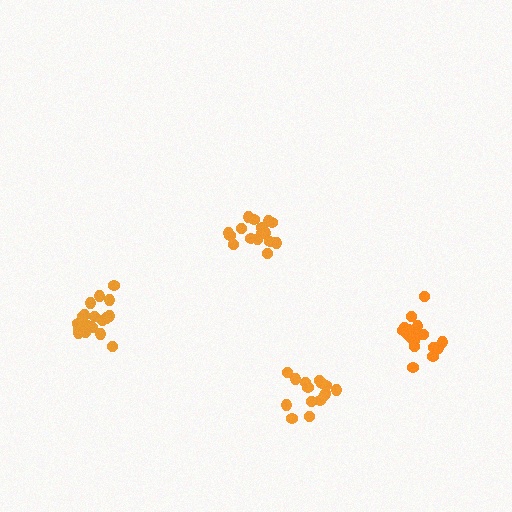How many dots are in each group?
Group 1: 19 dots, Group 2: 16 dots, Group 3: 20 dots, Group 4: 15 dots (70 total).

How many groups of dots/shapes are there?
There are 4 groups.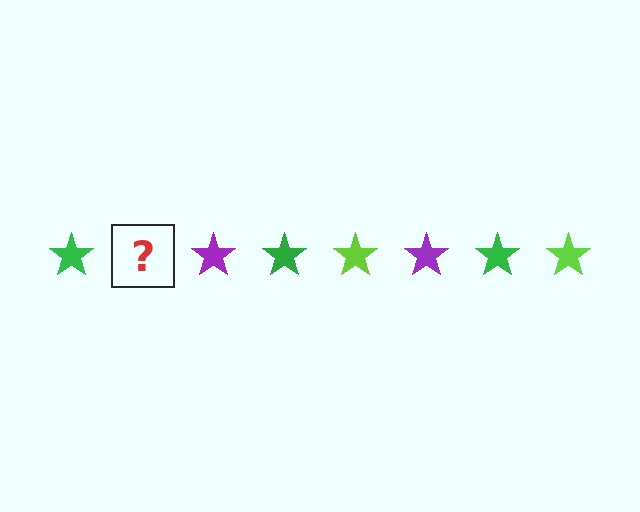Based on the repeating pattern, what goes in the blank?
The blank should be a lime star.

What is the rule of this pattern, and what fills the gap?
The rule is that the pattern cycles through green, lime, purple stars. The gap should be filled with a lime star.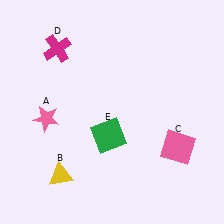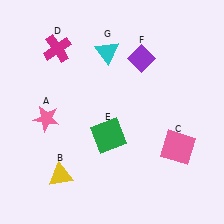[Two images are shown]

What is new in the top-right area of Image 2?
A purple diamond (F) was added in the top-right area of Image 2.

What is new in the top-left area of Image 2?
A cyan triangle (G) was added in the top-left area of Image 2.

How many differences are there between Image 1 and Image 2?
There are 2 differences between the two images.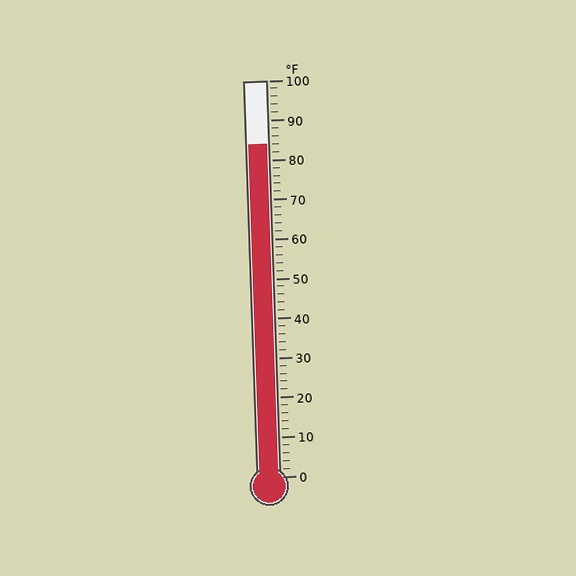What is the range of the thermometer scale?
The thermometer scale ranges from 0°F to 100°F.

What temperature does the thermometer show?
The thermometer shows approximately 84°F.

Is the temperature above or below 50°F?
The temperature is above 50°F.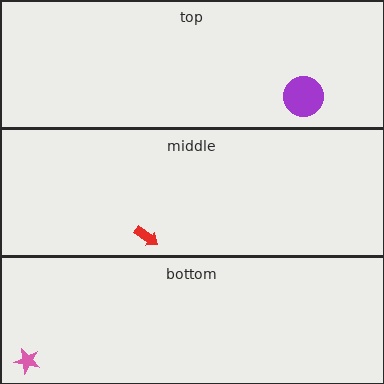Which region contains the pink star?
The bottom region.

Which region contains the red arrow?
The middle region.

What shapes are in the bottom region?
The pink star.